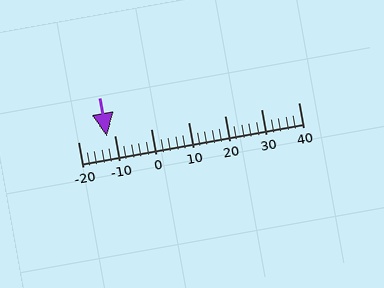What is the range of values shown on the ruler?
The ruler shows values from -20 to 40.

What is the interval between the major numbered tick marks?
The major tick marks are spaced 10 units apart.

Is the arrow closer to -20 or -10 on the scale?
The arrow is closer to -10.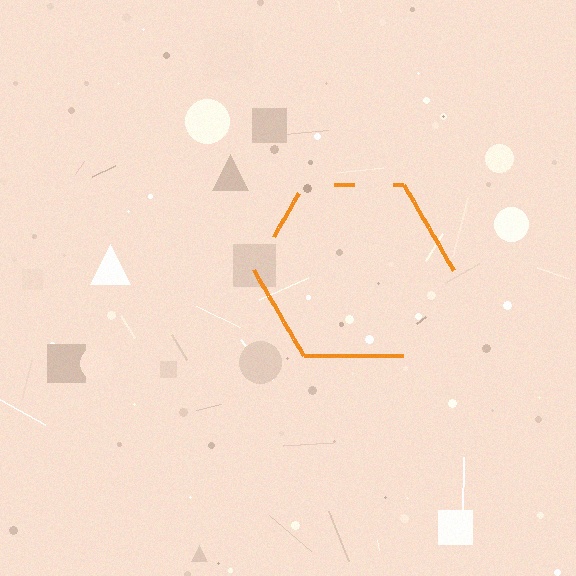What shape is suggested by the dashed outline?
The dashed outline suggests a hexagon.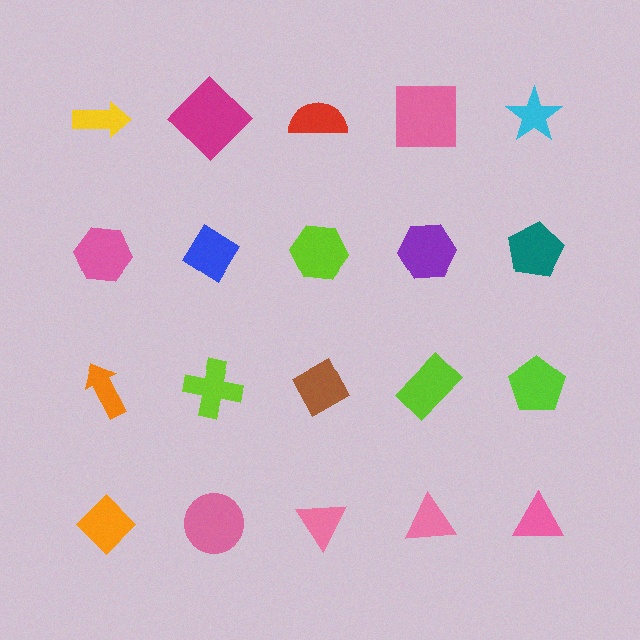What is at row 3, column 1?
An orange arrow.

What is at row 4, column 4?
A pink triangle.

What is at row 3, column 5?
A lime pentagon.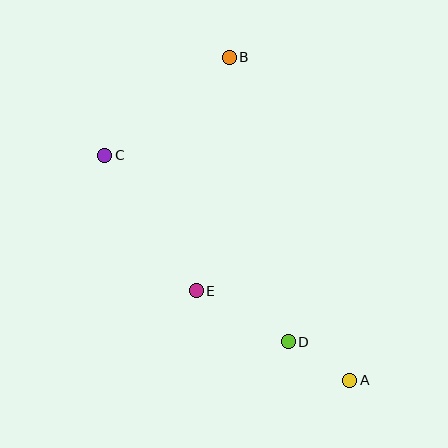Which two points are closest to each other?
Points A and D are closest to each other.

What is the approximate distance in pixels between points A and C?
The distance between A and C is approximately 333 pixels.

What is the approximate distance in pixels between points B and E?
The distance between B and E is approximately 236 pixels.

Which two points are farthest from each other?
Points A and B are farthest from each other.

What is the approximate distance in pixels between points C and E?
The distance between C and E is approximately 163 pixels.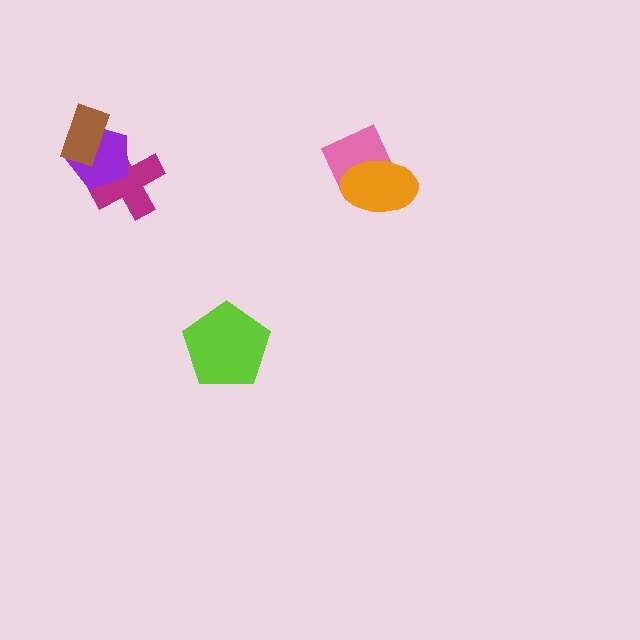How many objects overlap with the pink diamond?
1 object overlaps with the pink diamond.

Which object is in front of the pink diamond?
The orange ellipse is in front of the pink diamond.